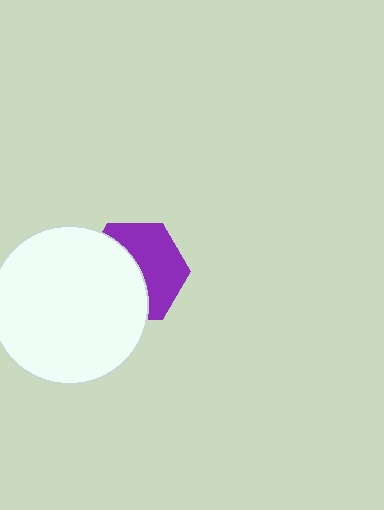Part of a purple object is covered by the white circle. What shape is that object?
It is a hexagon.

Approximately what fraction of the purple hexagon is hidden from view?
Roughly 50% of the purple hexagon is hidden behind the white circle.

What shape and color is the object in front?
The object in front is a white circle.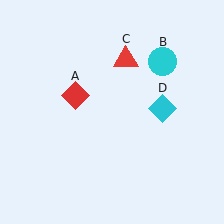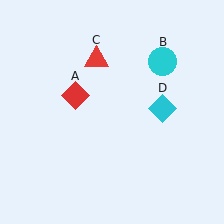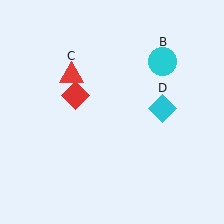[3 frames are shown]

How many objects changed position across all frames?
1 object changed position: red triangle (object C).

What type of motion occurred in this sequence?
The red triangle (object C) rotated counterclockwise around the center of the scene.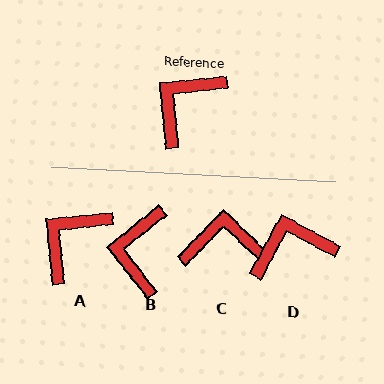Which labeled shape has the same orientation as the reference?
A.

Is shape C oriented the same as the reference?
No, it is off by about 50 degrees.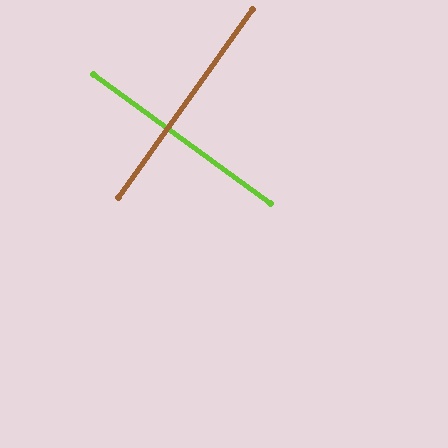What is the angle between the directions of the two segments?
Approximately 89 degrees.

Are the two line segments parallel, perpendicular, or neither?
Perpendicular — they meet at approximately 89°.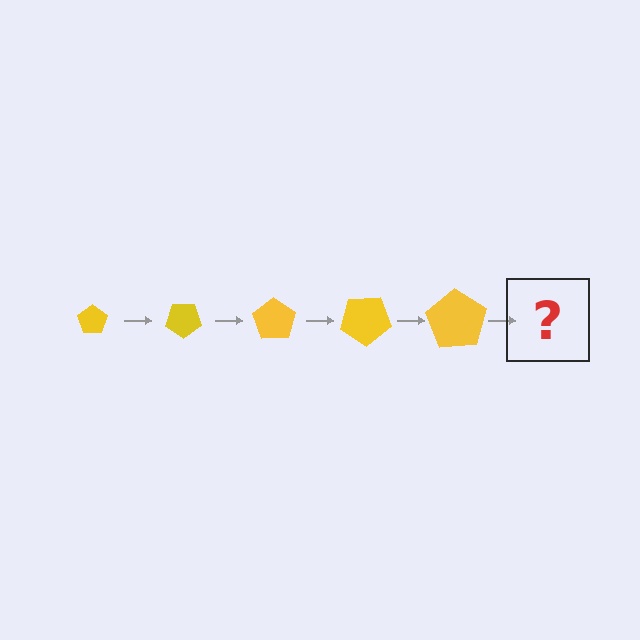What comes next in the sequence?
The next element should be a pentagon, larger than the previous one and rotated 175 degrees from the start.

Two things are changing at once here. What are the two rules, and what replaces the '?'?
The two rules are that the pentagon grows larger each step and it rotates 35 degrees each step. The '?' should be a pentagon, larger than the previous one and rotated 175 degrees from the start.